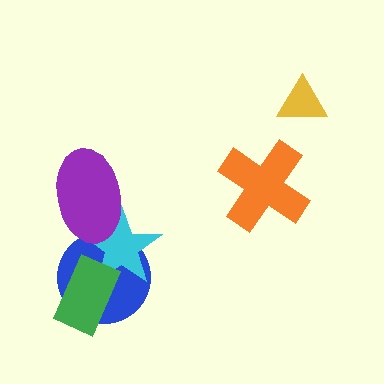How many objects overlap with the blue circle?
3 objects overlap with the blue circle.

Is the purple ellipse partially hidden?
No, no other shape covers it.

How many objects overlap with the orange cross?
0 objects overlap with the orange cross.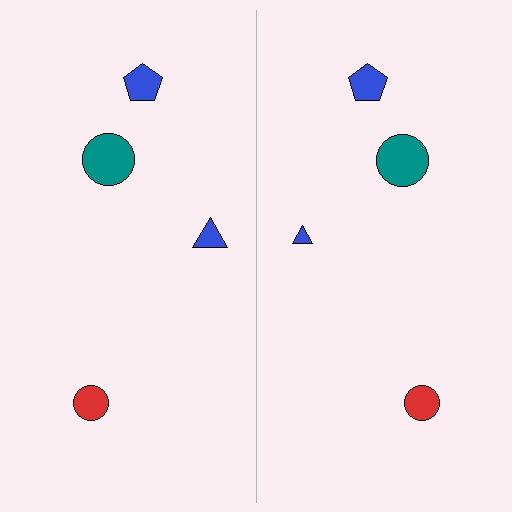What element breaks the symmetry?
The blue triangle on the right side has a different size than its mirror counterpart.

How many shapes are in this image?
There are 8 shapes in this image.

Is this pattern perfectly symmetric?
No, the pattern is not perfectly symmetric. The blue triangle on the right side has a different size than its mirror counterpart.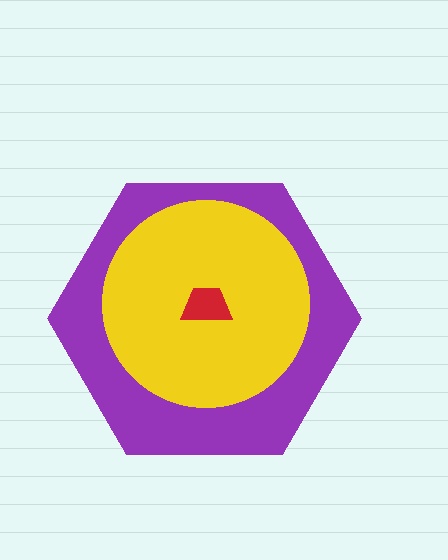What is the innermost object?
The red trapezoid.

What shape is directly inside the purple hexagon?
The yellow circle.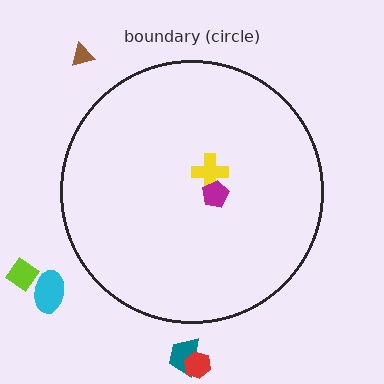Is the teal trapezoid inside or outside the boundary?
Outside.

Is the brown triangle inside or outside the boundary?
Outside.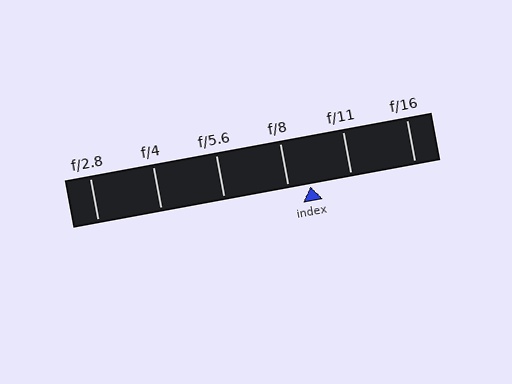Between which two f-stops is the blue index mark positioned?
The index mark is between f/8 and f/11.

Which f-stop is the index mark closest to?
The index mark is closest to f/8.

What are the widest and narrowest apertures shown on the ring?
The widest aperture shown is f/2.8 and the narrowest is f/16.